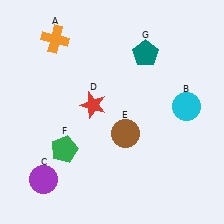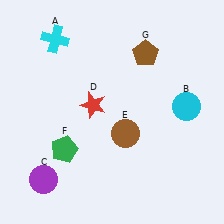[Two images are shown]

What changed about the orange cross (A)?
In Image 1, A is orange. In Image 2, it changed to cyan.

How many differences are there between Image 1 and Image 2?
There are 2 differences between the two images.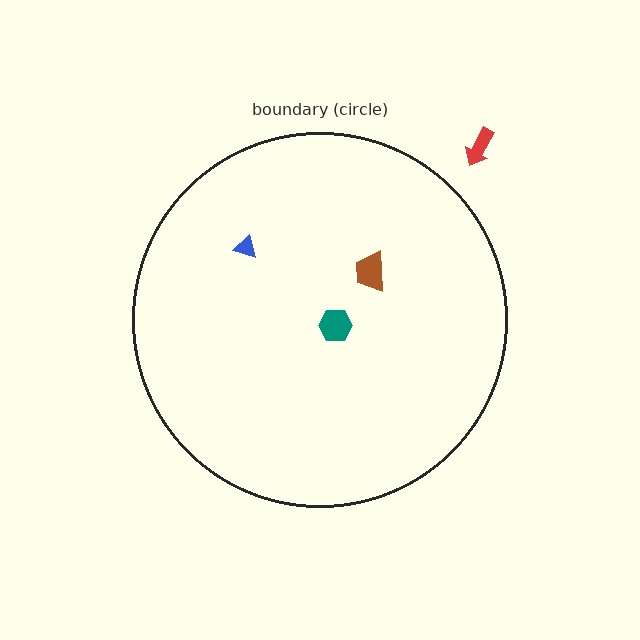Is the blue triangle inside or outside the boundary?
Inside.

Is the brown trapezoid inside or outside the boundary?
Inside.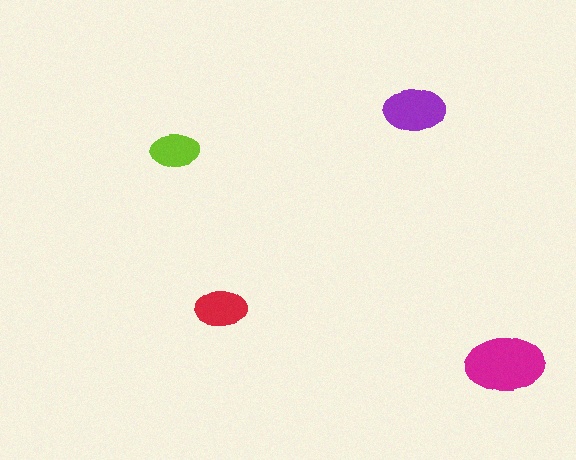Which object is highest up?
The purple ellipse is topmost.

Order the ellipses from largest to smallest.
the magenta one, the purple one, the red one, the lime one.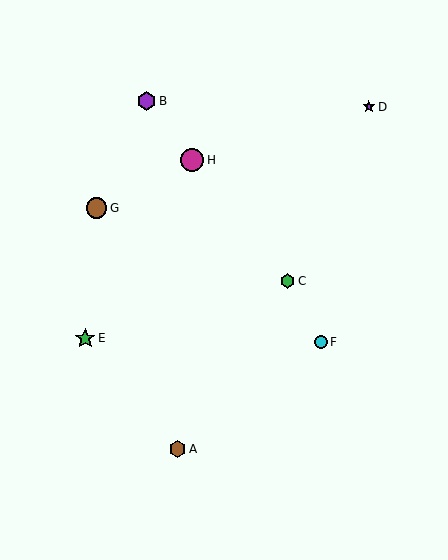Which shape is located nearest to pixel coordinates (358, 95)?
The purple star (labeled D) at (369, 107) is nearest to that location.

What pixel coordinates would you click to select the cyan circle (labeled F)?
Click at (321, 342) to select the cyan circle F.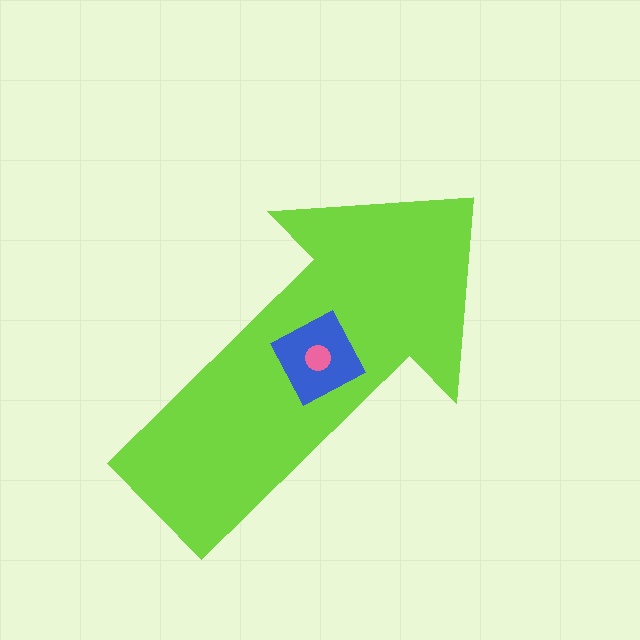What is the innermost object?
The pink circle.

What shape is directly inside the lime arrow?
The blue diamond.